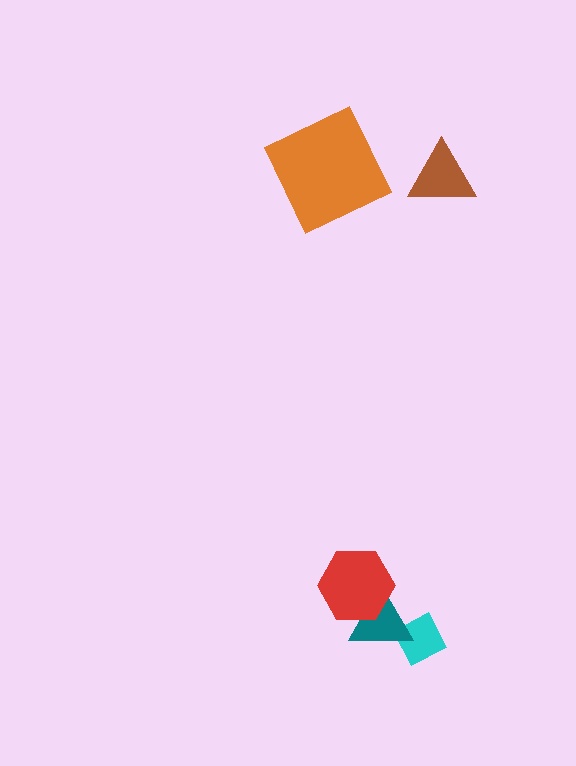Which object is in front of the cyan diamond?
The teal triangle is in front of the cyan diamond.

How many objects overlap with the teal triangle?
2 objects overlap with the teal triangle.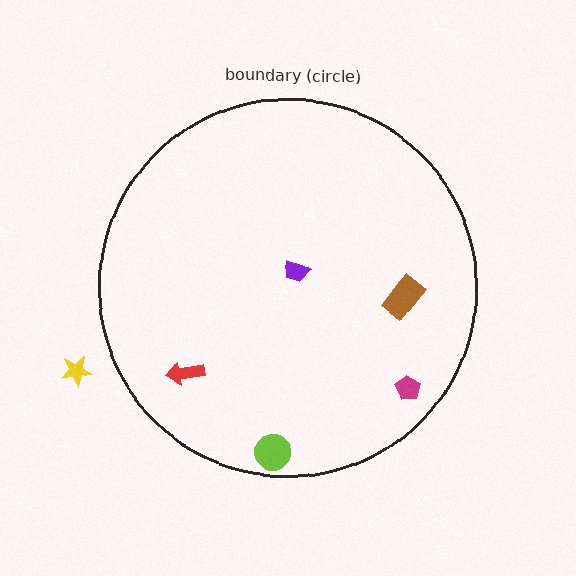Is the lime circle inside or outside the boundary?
Inside.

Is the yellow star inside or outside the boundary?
Outside.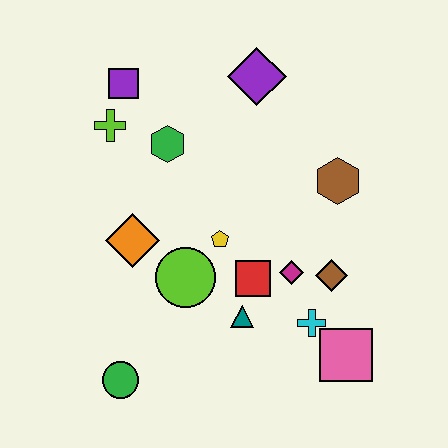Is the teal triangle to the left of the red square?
Yes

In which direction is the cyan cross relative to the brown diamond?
The cyan cross is below the brown diamond.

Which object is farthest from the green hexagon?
The pink square is farthest from the green hexagon.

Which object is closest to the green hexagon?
The lime cross is closest to the green hexagon.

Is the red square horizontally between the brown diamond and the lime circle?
Yes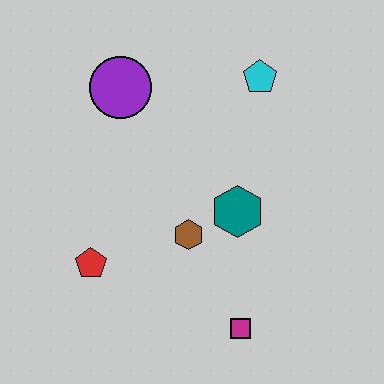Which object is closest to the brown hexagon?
The teal hexagon is closest to the brown hexagon.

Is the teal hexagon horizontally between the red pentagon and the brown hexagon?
No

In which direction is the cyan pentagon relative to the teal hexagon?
The cyan pentagon is above the teal hexagon.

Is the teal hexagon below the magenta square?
No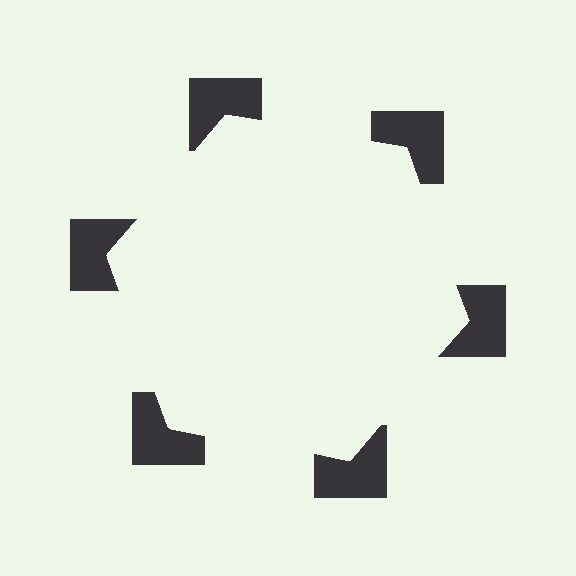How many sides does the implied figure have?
6 sides.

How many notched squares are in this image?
There are 6 — one at each vertex of the illusory hexagon.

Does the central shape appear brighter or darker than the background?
It typically appears slightly brighter than the background, even though no actual brightness change is drawn.